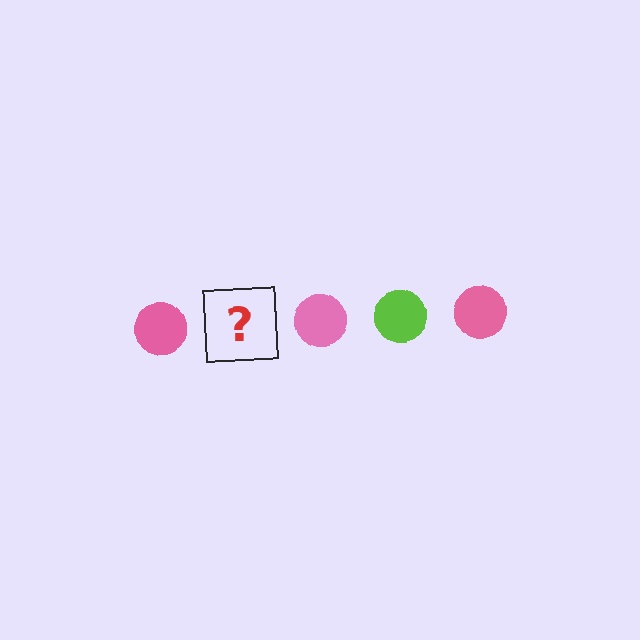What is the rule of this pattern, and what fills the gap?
The rule is that the pattern cycles through pink, lime circles. The gap should be filled with a lime circle.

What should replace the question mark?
The question mark should be replaced with a lime circle.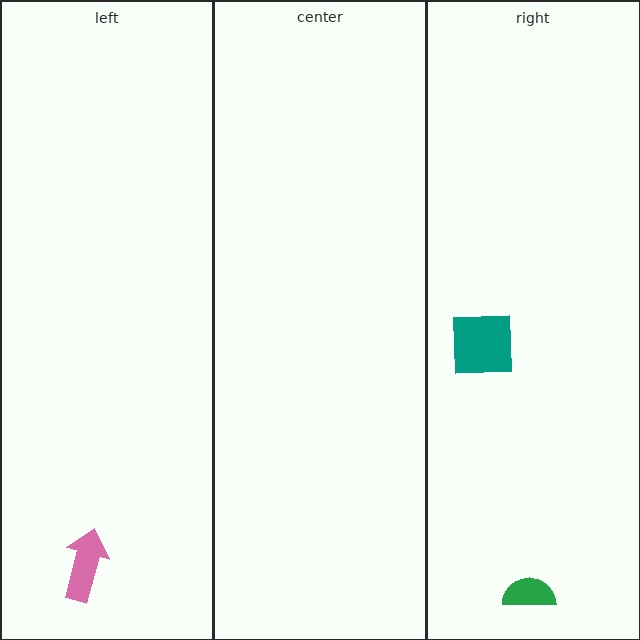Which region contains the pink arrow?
The left region.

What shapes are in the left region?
The pink arrow.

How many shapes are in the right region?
2.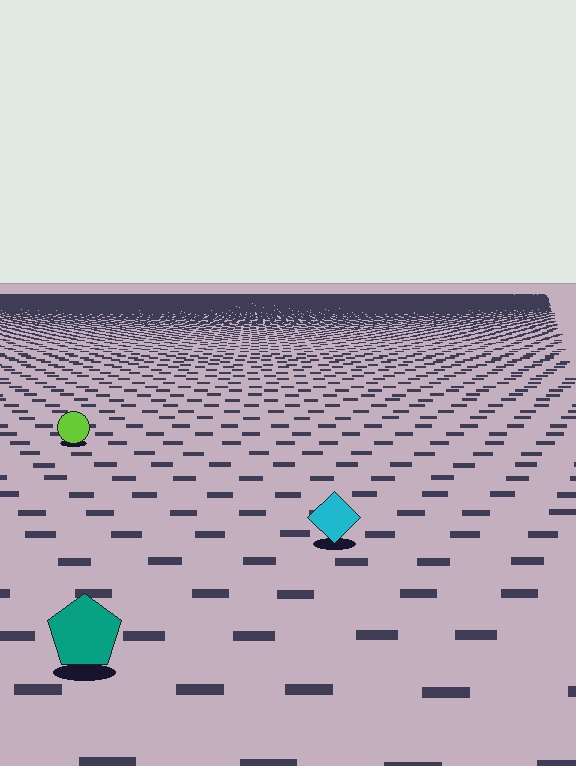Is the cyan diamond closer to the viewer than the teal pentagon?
No. The teal pentagon is closer — you can tell from the texture gradient: the ground texture is coarser near it.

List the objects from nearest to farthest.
From nearest to farthest: the teal pentagon, the cyan diamond, the lime circle.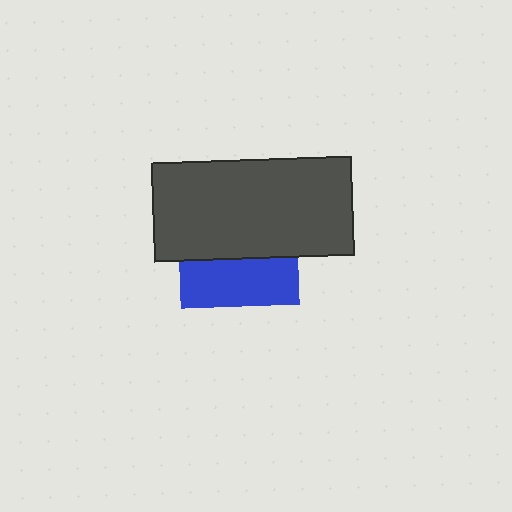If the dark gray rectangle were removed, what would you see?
You would see the complete blue square.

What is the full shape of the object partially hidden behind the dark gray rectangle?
The partially hidden object is a blue square.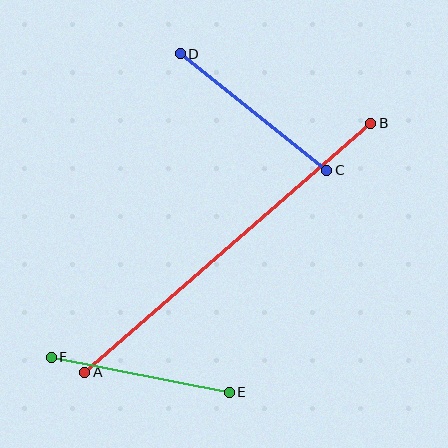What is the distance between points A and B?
The distance is approximately 379 pixels.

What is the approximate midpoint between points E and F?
The midpoint is at approximately (140, 375) pixels.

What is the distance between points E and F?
The distance is approximately 181 pixels.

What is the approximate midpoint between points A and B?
The midpoint is at approximately (228, 248) pixels.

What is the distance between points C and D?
The distance is approximately 187 pixels.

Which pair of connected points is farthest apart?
Points A and B are farthest apart.